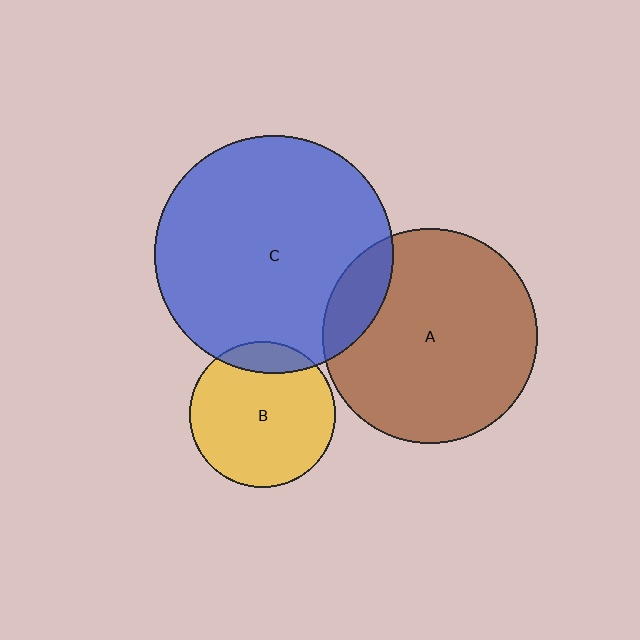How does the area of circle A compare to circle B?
Approximately 2.2 times.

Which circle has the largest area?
Circle C (blue).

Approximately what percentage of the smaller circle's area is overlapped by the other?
Approximately 15%.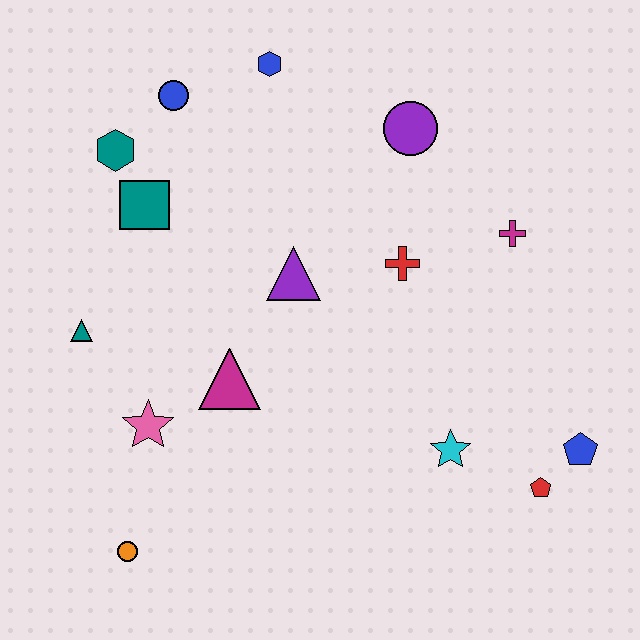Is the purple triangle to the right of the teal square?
Yes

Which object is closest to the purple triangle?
The red cross is closest to the purple triangle.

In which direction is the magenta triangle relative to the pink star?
The magenta triangle is to the right of the pink star.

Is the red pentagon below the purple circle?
Yes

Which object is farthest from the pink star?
The blue pentagon is farthest from the pink star.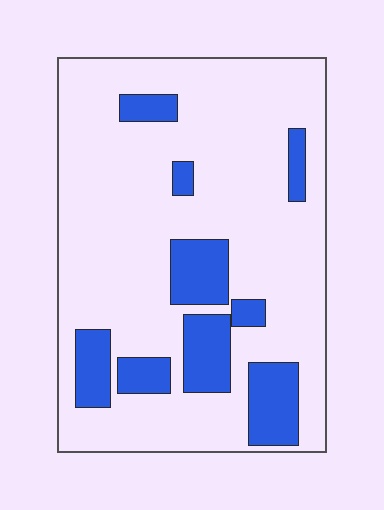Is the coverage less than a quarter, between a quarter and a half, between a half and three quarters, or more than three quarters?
Less than a quarter.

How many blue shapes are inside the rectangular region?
9.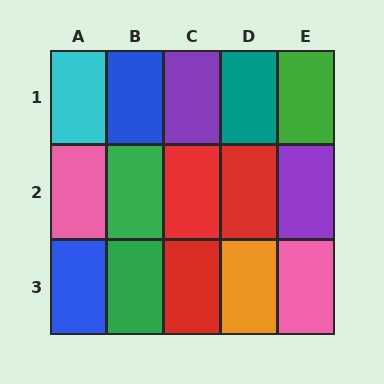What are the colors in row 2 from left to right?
Pink, green, red, red, purple.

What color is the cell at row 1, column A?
Cyan.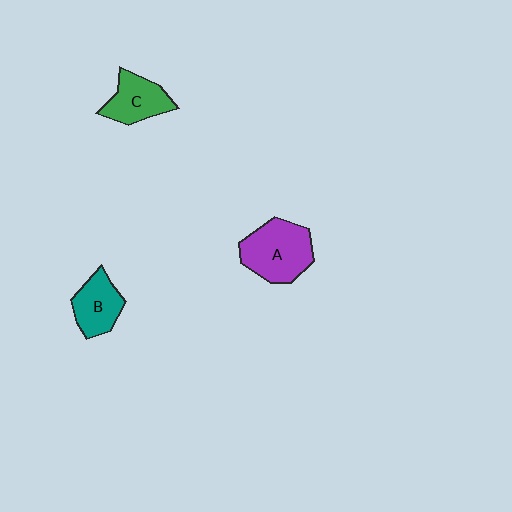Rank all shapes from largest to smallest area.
From largest to smallest: A (purple), C (green), B (teal).